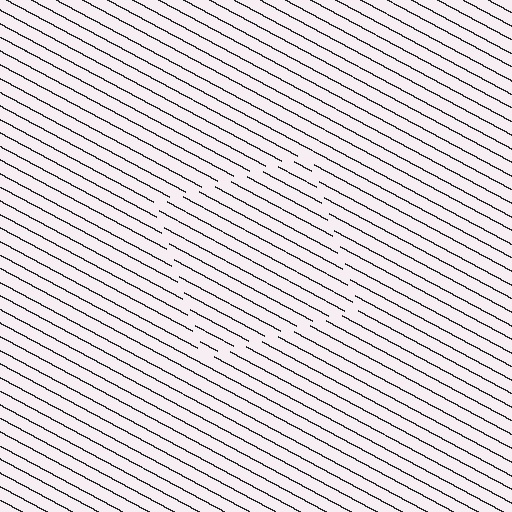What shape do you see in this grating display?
An illusory square. The interior of the shape contains the same grating, shifted by half a period — the contour is defined by the phase discontinuity where line-ends from the inner and outer gratings abut.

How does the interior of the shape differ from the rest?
The interior of the shape contains the same grating, shifted by half a period — the contour is defined by the phase discontinuity where line-ends from the inner and outer gratings abut.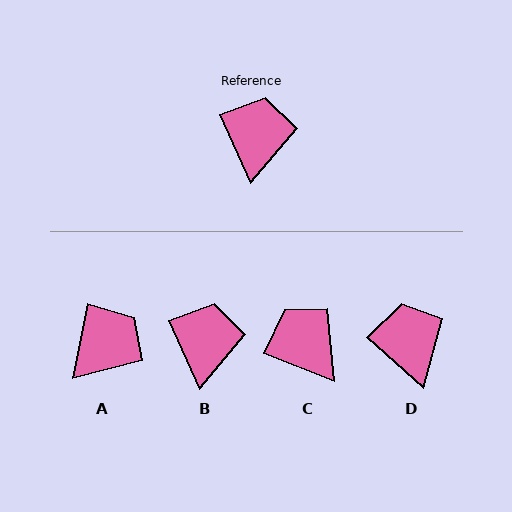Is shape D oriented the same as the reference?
No, it is off by about 24 degrees.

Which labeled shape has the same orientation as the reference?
B.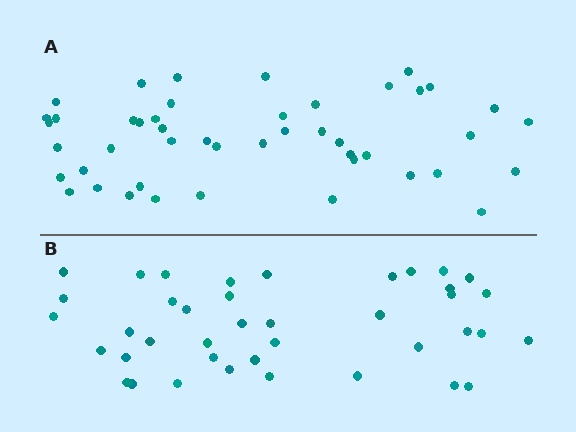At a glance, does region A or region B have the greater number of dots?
Region A (the top region) has more dots.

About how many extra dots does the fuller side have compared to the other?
Region A has about 6 more dots than region B.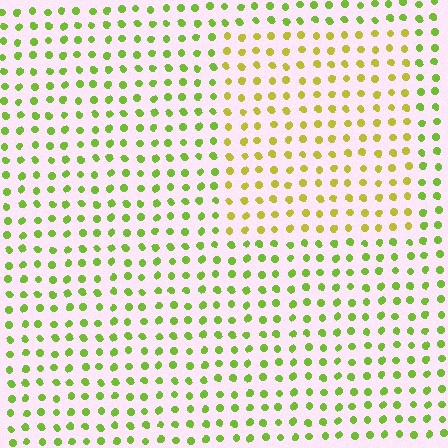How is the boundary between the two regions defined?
The boundary is defined purely by a slight shift in hue (about 33 degrees). Spacing, size, and orientation are identical on both sides.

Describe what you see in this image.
The image is filled with small lime elements in a uniform arrangement. A rectangle-shaped region is visible where the elements are tinted to a slightly different hue, forming a subtle color boundary.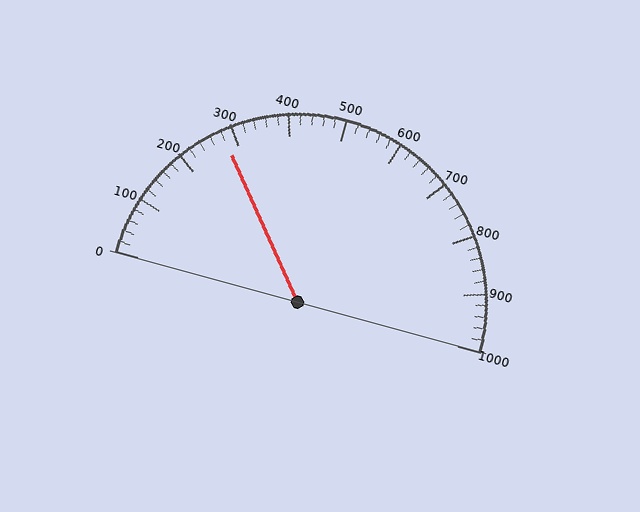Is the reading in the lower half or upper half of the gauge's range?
The reading is in the lower half of the range (0 to 1000).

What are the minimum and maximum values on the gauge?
The gauge ranges from 0 to 1000.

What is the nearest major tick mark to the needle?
The nearest major tick mark is 300.